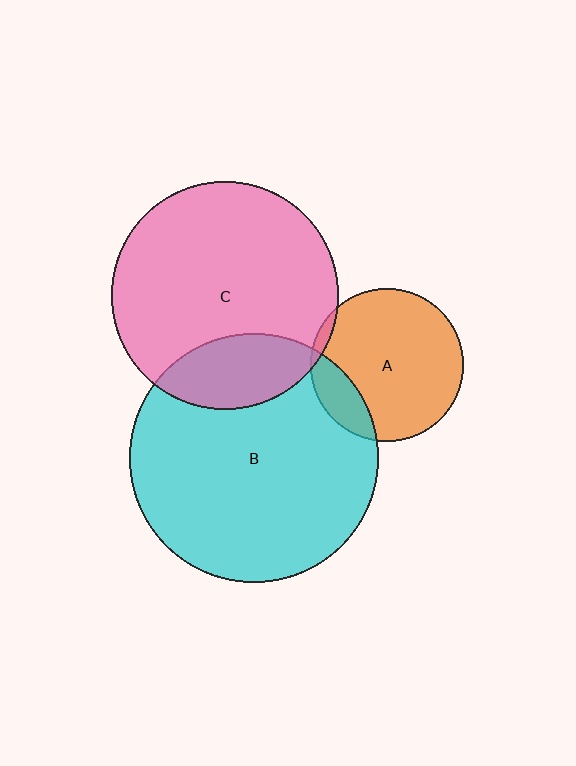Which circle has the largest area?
Circle B (cyan).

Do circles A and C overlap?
Yes.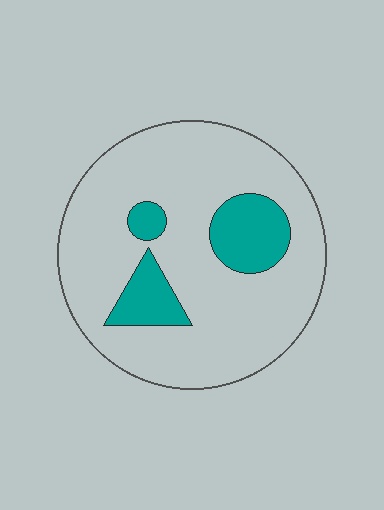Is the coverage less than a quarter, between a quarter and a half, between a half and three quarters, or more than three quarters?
Less than a quarter.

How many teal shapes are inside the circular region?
3.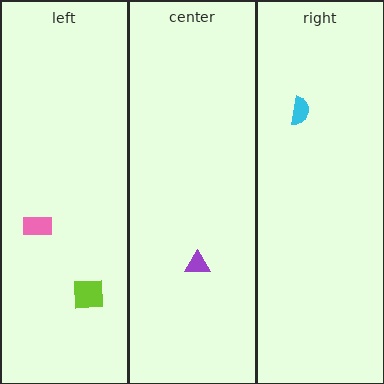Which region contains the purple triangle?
The center region.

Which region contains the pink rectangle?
The left region.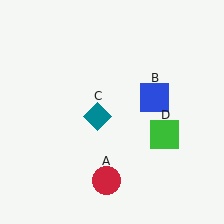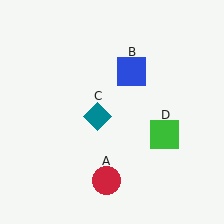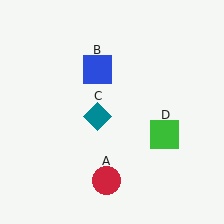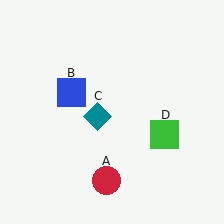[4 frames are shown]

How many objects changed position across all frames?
1 object changed position: blue square (object B).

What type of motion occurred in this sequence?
The blue square (object B) rotated counterclockwise around the center of the scene.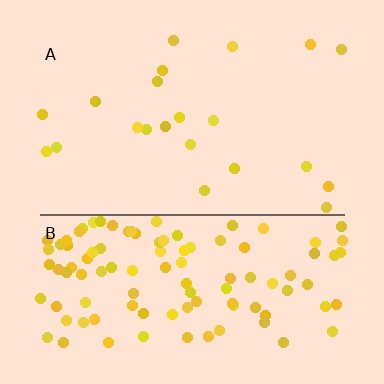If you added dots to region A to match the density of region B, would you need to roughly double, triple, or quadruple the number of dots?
Approximately quadruple.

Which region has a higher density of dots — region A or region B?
B (the bottom).